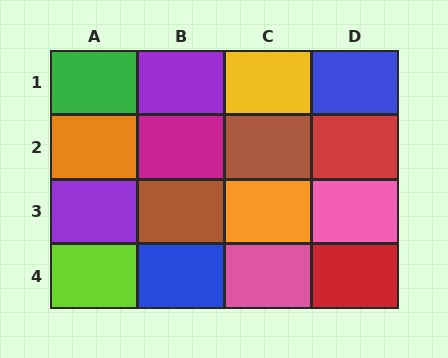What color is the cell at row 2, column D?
Red.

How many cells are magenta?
1 cell is magenta.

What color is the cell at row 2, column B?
Magenta.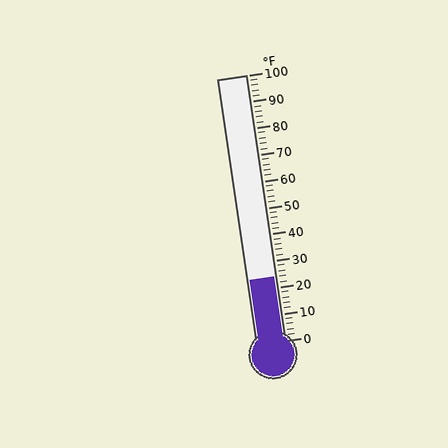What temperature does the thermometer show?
The thermometer shows approximately 24°F.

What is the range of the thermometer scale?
The thermometer scale ranges from 0°F to 100°F.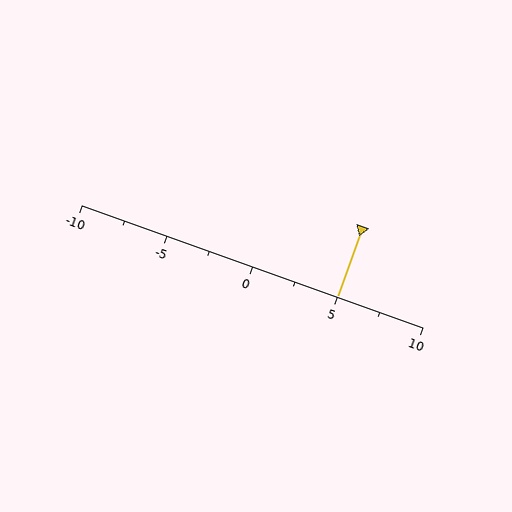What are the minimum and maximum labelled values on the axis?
The axis runs from -10 to 10.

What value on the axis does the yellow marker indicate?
The marker indicates approximately 5.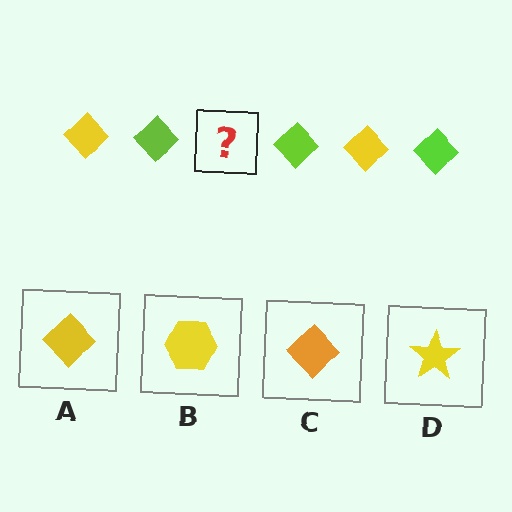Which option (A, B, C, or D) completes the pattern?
A.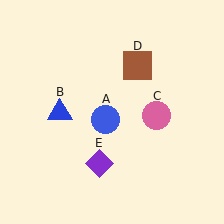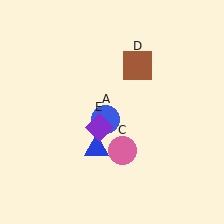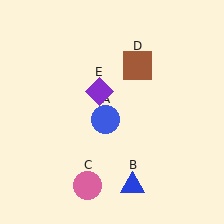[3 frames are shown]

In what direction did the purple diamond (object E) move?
The purple diamond (object E) moved up.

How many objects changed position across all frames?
3 objects changed position: blue triangle (object B), pink circle (object C), purple diamond (object E).